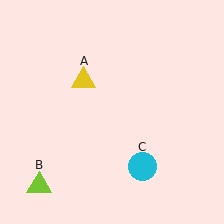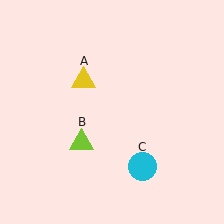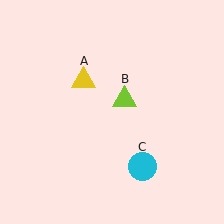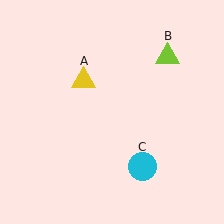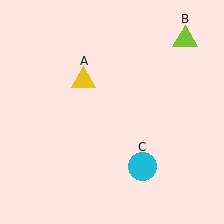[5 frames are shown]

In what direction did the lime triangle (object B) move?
The lime triangle (object B) moved up and to the right.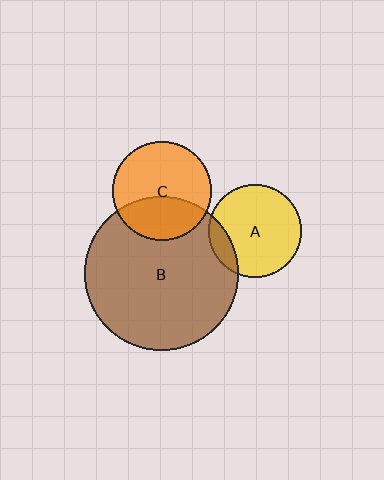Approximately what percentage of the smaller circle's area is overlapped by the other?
Approximately 15%.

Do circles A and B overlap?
Yes.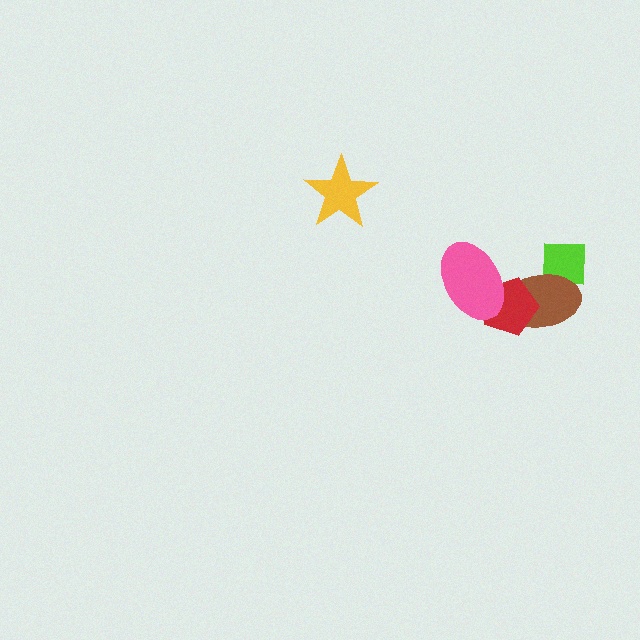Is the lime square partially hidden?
Yes, it is partially covered by another shape.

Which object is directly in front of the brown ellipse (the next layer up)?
The red pentagon is directly in front of the brown ellipse.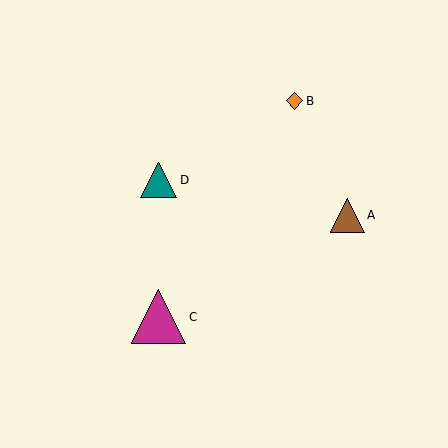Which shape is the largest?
The magenta triangle (labeled C) is the largest.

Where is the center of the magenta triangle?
The center of the magenta triangle is at (159, 317).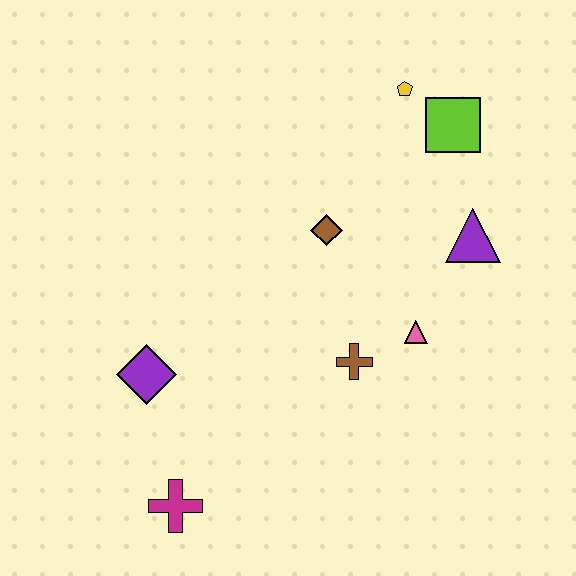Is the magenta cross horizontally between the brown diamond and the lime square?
No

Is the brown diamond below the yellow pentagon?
Yes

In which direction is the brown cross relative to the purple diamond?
The brown cross is to the right of the purple diamond.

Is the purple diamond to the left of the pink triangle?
Yes